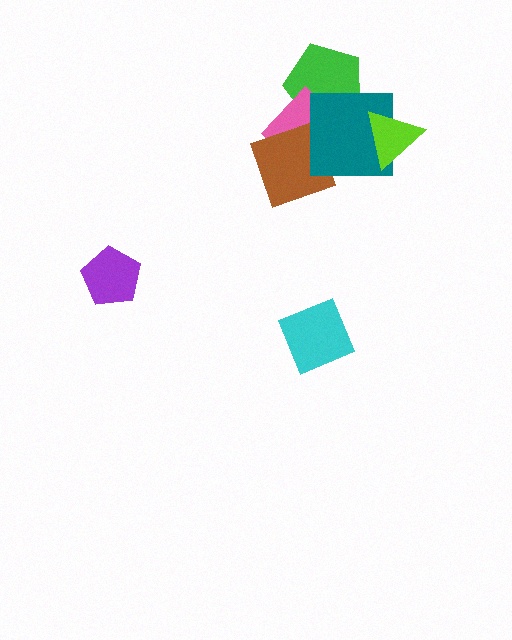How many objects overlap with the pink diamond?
3 objects overlap with the pink diamond.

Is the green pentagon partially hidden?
Yes, it is partially covered by another shape.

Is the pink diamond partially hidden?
Yes, it is partially covered by another shape.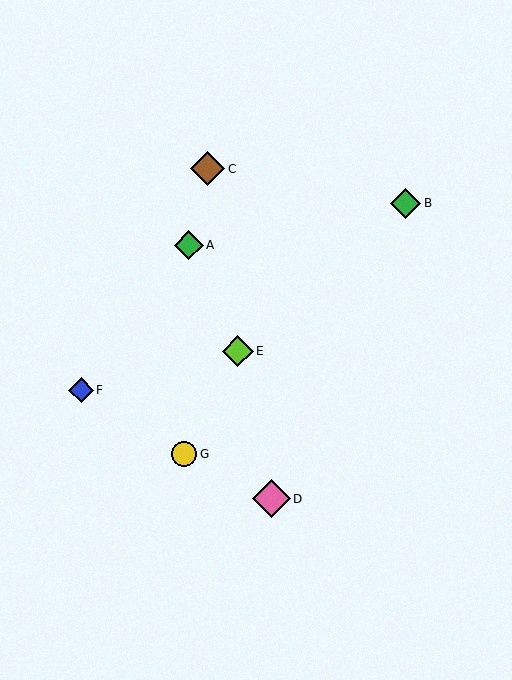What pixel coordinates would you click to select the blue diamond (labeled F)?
Click at (81, 390) to select the blue diamond F.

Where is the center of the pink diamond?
The center of the pink diamond is at (272, 499).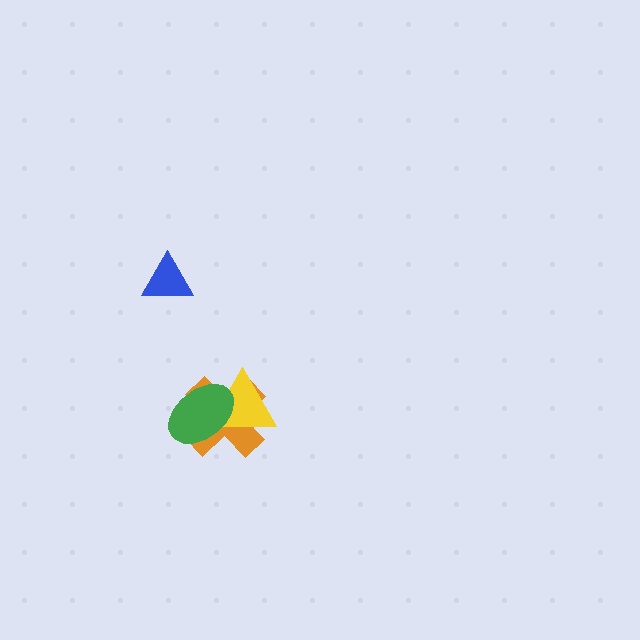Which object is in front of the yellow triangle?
The green ellipse is in front of the yellow triangle.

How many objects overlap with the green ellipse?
2 objects overlap with the green ellipse.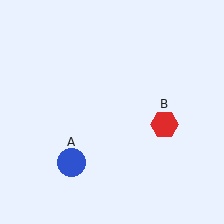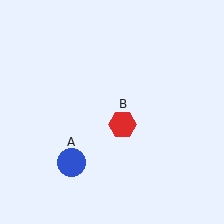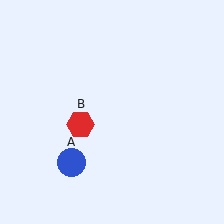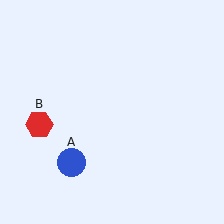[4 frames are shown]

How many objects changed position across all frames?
1 object changed position: red hexagon (object B).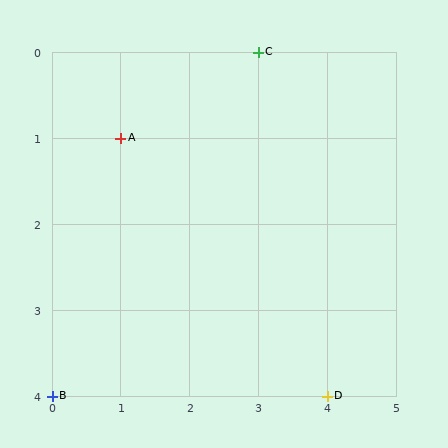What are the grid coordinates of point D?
Point D is at grid coordinates (4, 4).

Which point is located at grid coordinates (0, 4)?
Point B is at (0, 4).